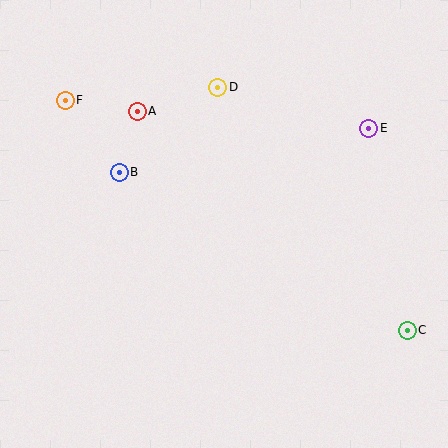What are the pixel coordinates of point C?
Point C is at (407, 330).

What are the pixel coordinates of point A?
Point A is at (137, 111).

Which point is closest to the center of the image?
Point B at (119, 172) is closest to the center.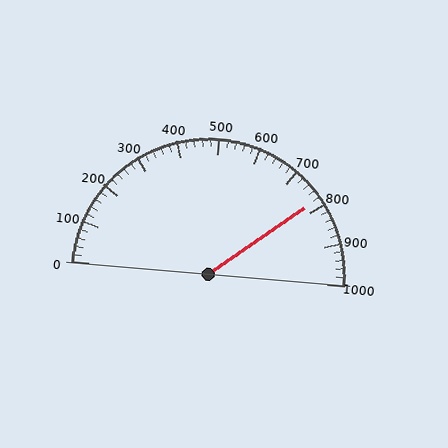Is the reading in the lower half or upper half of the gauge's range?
The reading is in the upper half of the range (0 to 1000).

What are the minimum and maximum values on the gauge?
The gauge ranges from 0 to 1000.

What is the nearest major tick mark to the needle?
The nearest major tick mark is 800.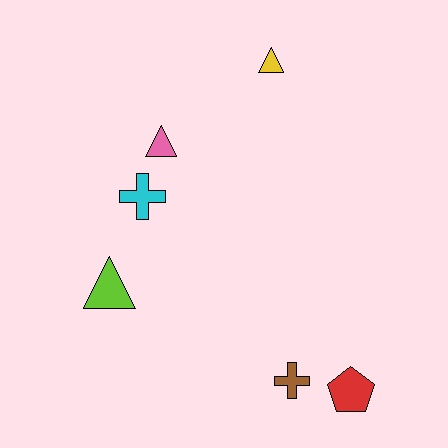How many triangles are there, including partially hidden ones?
There are 3 triangles.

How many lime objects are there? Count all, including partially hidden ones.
There is 1 lime object.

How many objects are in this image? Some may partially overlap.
There are 6 objects.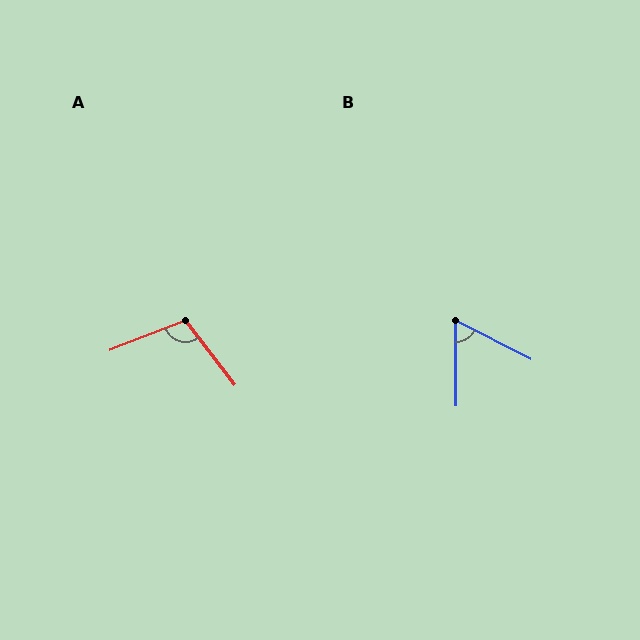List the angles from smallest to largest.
B (63°), A (106°).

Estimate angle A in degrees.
Approximately 106 degrees.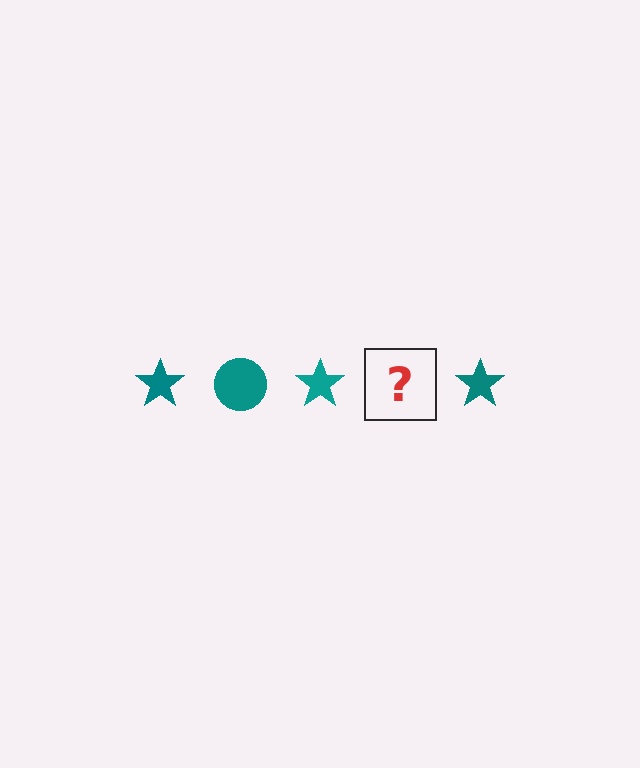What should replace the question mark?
The question mark should be replaced with a teal circle.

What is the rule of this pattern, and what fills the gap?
The rule is that the pattern cycles through star, circle shapes in teal. The gap should be filled with a teal circle.